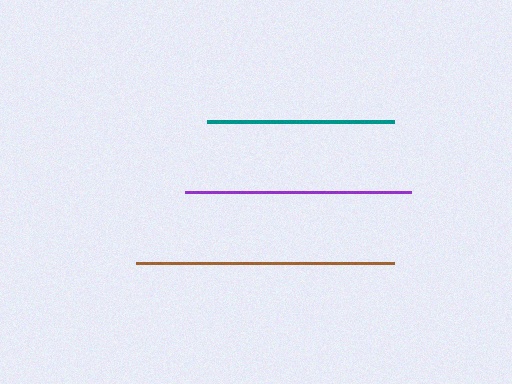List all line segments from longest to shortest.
From longest to shortest: brown, purple, teal.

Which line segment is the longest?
The brown line is the longest at approximately 258 pixels.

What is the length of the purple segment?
The purple segment is approximately 226 pixels long.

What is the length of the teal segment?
The teal segment is approximately 187 pixels long.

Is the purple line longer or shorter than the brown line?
The brown line is longer than the purple line.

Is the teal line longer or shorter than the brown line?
The brown line is longer than the teal line.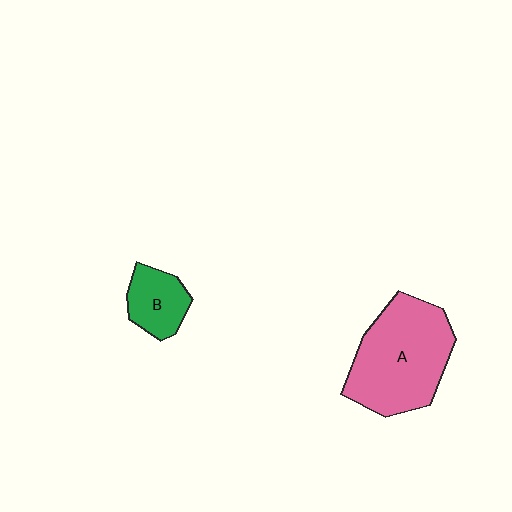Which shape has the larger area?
Shape A (pink).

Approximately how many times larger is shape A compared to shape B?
Approximately 2.6 times.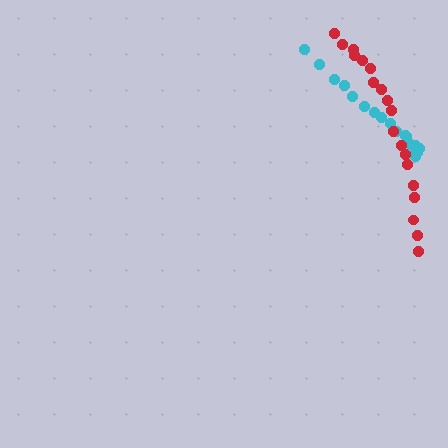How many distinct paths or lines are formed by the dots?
There are 2 distinct paths.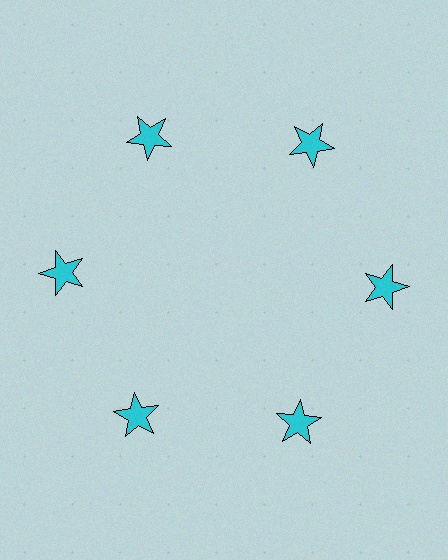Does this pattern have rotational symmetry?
Yes, this pattern has 6-fold rotational symmetry. It looks the same after rotating 60 degrees around the center.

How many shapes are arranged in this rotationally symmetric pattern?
There are 6 shapes, arranged in 6 groups of 1.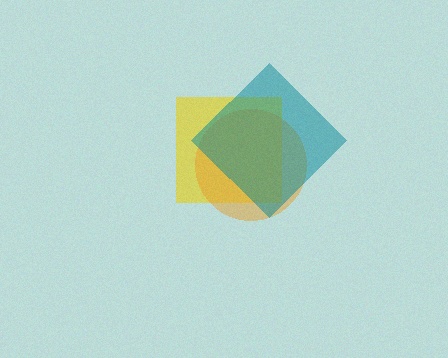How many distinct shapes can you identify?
There are 3 distinct shapes: a yellow square, an orange circle, a teal diamond.